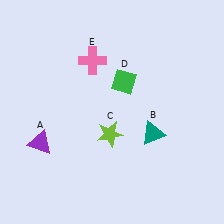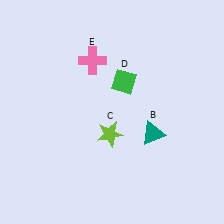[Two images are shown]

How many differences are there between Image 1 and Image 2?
There is 1 difference between the two images.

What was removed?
The purple triangle (A) was removed in Image 2.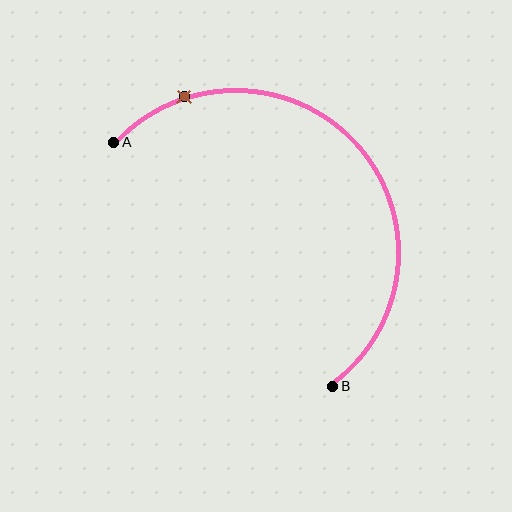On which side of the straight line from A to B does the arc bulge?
The arc bulges above and to the right of the straight line connecting A and B.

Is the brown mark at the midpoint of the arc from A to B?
No. The brown mark lies on the arc but is closer to endpoint A. The arc midpoint would be at the point on the curve equidistant along the arc from both A and B.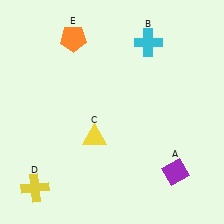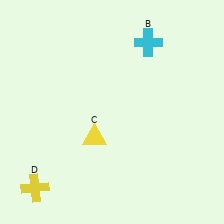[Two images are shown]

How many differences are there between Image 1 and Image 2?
There are 2 differences between the two images.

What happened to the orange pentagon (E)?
The orange pentagon (E) was removed in Image 2. It was in the top-left area of Image 1.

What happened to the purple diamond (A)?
The purple diamond (A) was removed in Image 2. It was in the bottom-right area of Image 1.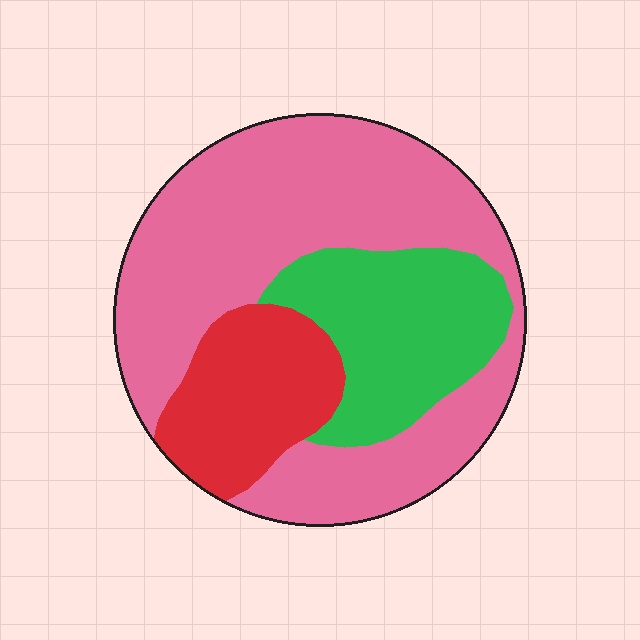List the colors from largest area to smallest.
From largest to smallest: pink, green, red.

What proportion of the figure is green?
Green takes up about one quarter (1/4) of the figure.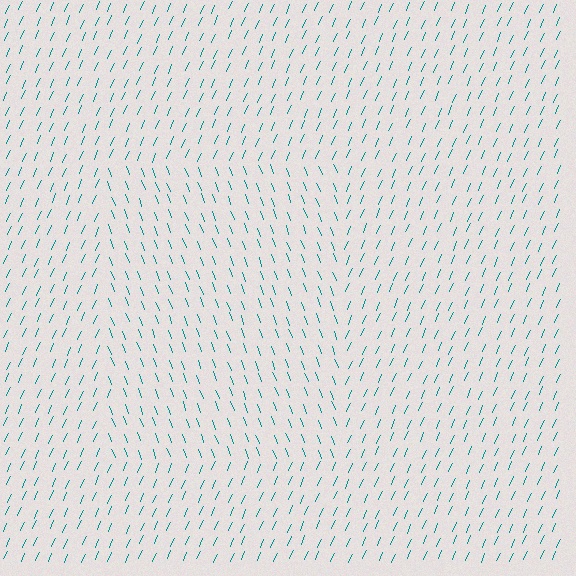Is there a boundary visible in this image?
Yes, there is a texture boundary formed by a change in line orientation.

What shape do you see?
I see a rectangle.